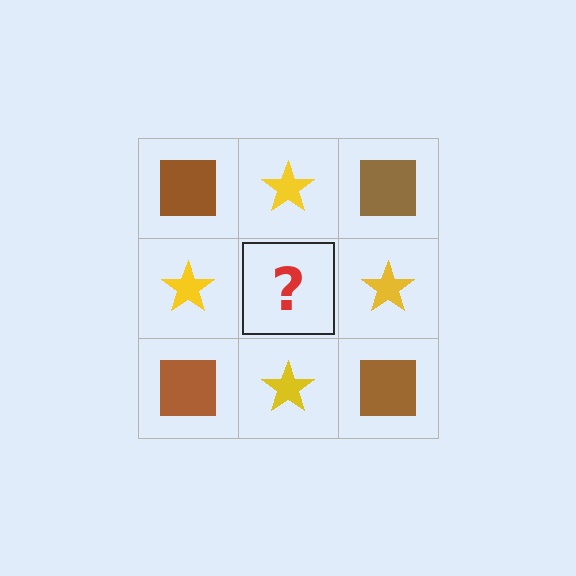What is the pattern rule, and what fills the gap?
The rule is that it alternates brown square and yellow star in a checkerboard pattern. The gap should be filled with a brown square.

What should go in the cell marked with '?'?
The missing cell should contain a brown square.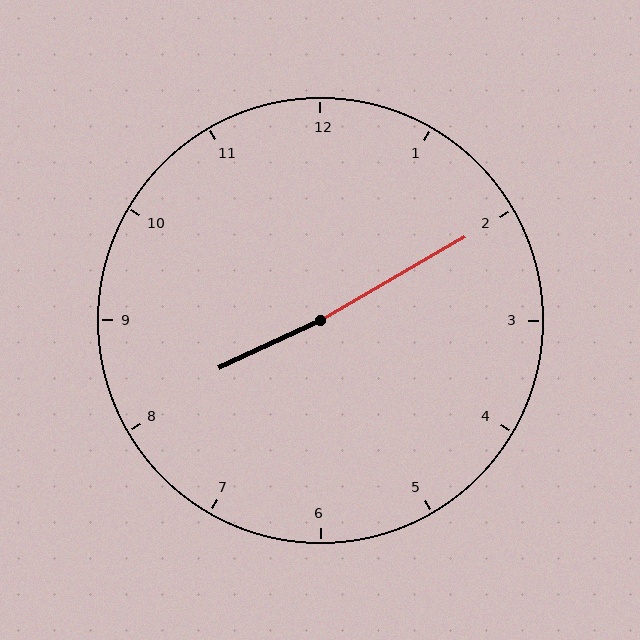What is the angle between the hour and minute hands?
Approximately 175 degrees.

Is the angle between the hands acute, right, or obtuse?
It is obtuse.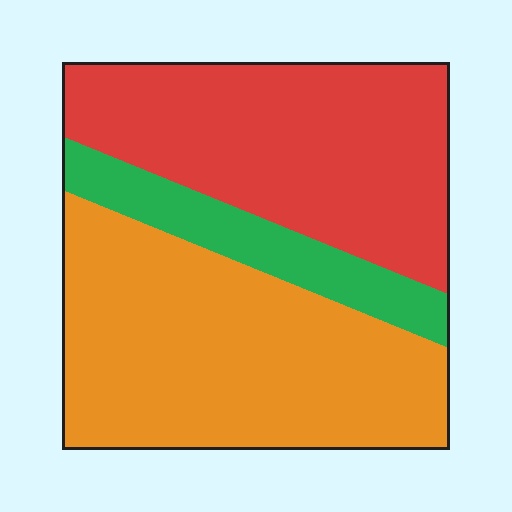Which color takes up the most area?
Orange, at roughly 45%.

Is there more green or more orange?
Orange.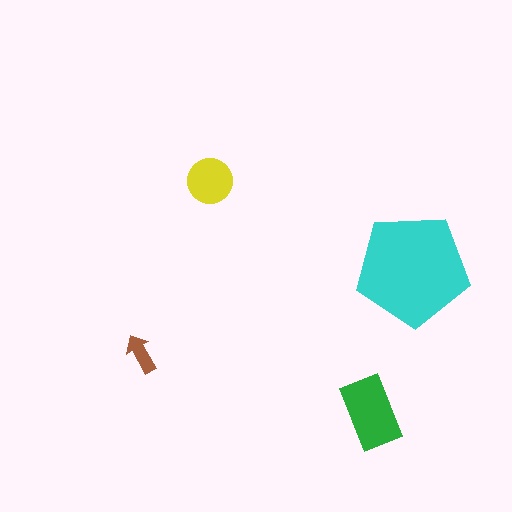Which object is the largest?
The cyan pentagon.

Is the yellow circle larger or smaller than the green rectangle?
Smaller.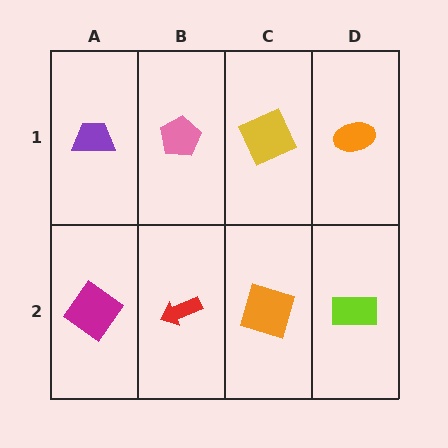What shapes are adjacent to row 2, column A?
A purple trapezoid (row 1, column A), a red arrow (row 2, column B).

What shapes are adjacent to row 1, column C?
An orange square (row 2, column C), a pink pentagon (row 1, column B), an orange ellipse (row 1, column D).